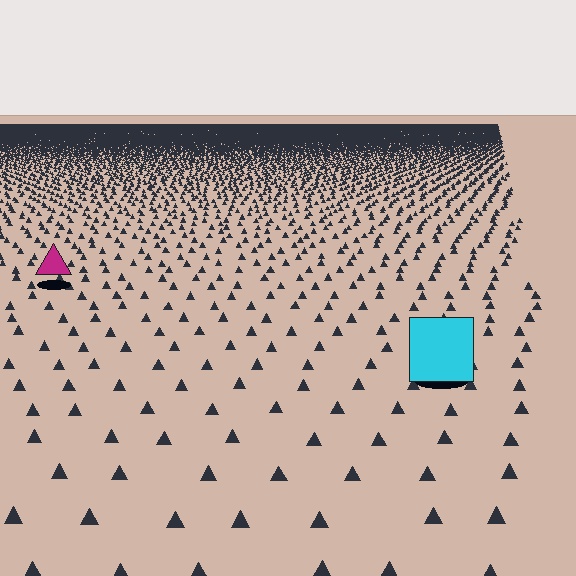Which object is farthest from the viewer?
The magenta triangle is farthest from the viewer. It appears smaller and the ground texture around it is denser.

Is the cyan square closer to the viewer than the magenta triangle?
Yes. The cyan square is closer — you can tell from the texture gradient: the ground texture is coarser near it.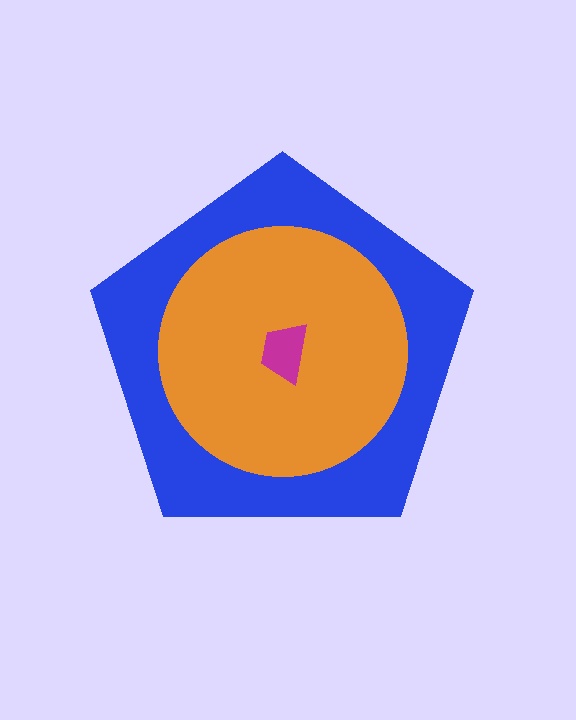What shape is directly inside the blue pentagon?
The orange circle.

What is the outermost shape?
The blue pentagon.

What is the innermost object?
The magenta trapezoid.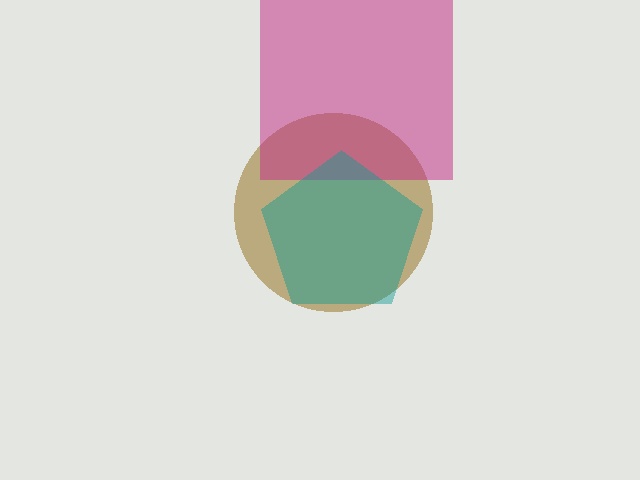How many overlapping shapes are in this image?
There are 3 overlapping shapes in the image.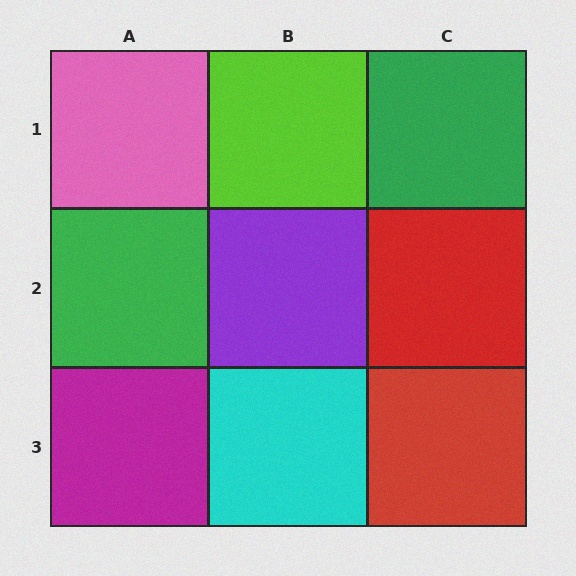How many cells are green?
2 cells are green.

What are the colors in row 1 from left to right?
Pink, lime, green.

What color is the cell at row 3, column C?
Red.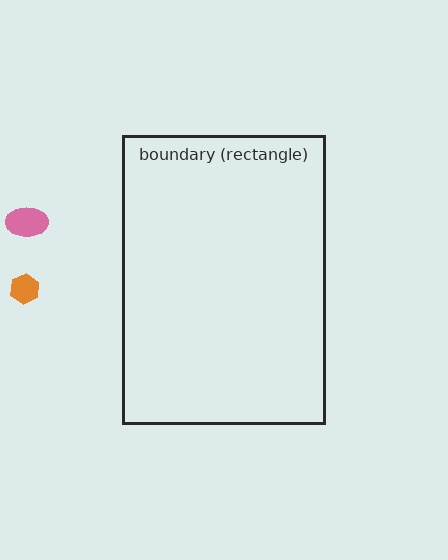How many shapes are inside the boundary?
0 inside, 2 outside.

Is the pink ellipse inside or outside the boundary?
Outside.